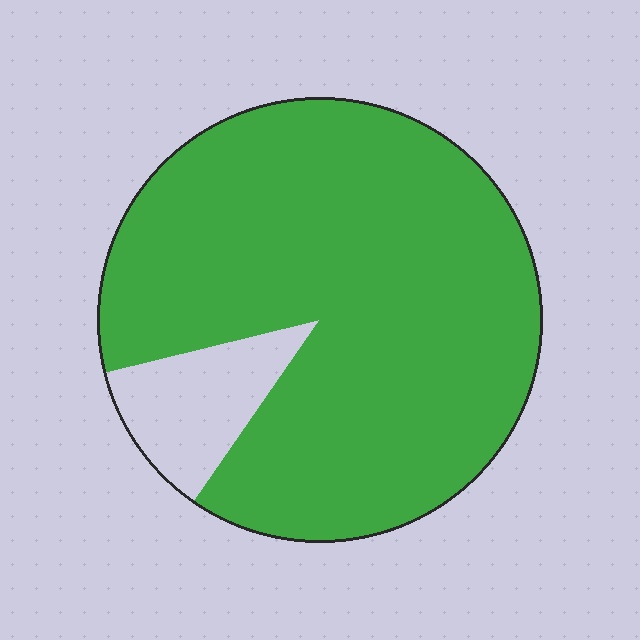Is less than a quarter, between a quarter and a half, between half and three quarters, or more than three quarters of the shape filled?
More than three quarters.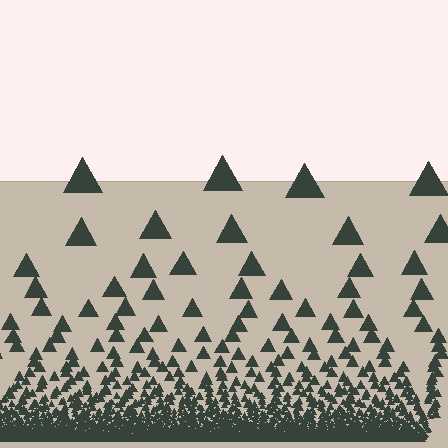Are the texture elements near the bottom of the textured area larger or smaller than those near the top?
Smaller. The gradient is inverted — elements near the bottom are smaller and denser.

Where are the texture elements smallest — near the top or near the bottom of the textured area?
Near the bottom.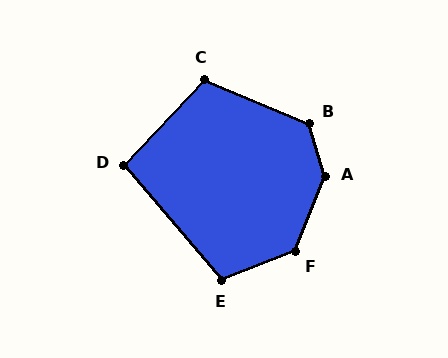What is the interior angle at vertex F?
Approximately 134 degrees (obtuse).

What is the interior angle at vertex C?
Approximately 110 degrees (obtuse).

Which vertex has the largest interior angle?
A, at approximately 141 degrees.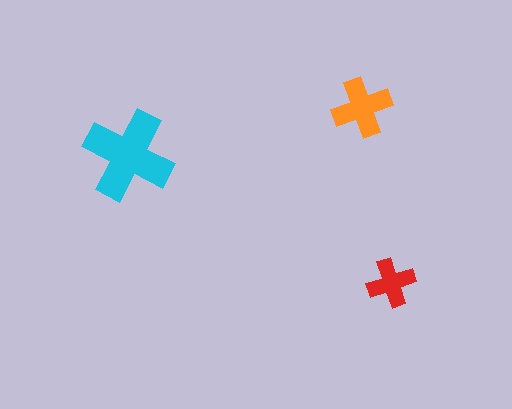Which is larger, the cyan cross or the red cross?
The cyan one.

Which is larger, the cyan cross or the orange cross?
The cyan one.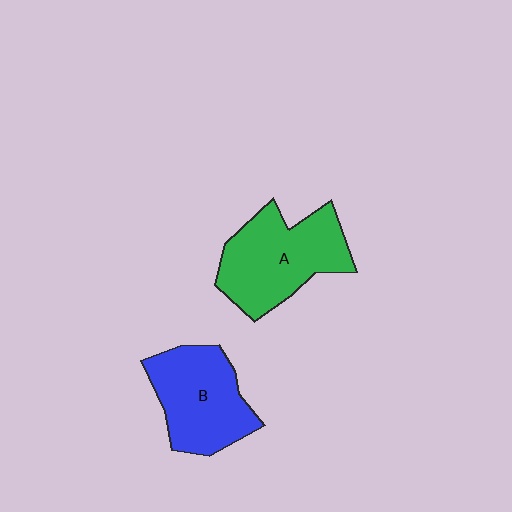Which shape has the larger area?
Shape A (green).